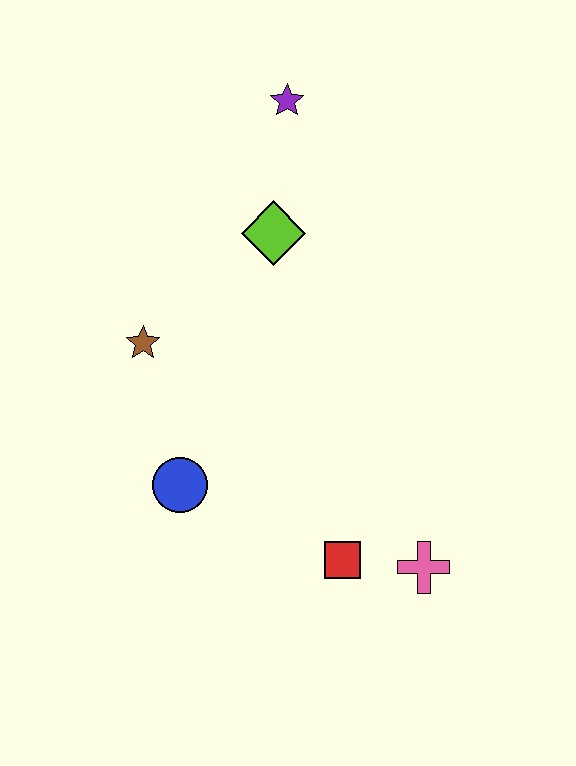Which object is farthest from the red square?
The purple star is farthest from the red square.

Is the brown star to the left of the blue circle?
Yes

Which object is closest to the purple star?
The lime diamond is closest to the purple star.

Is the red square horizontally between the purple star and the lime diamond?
No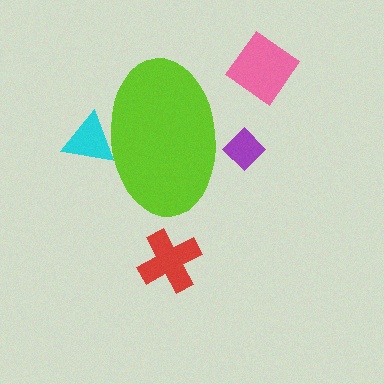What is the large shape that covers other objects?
A lime ellipse.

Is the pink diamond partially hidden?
No, the pink diamond is fully visible.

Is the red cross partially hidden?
No, the red cross is fully visible.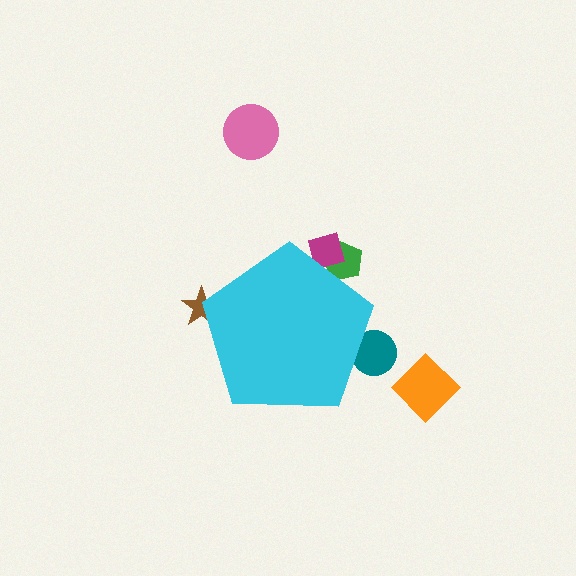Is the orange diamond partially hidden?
No, the orange diamond is fully visible.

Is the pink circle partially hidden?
No, the pink circle is fully visible.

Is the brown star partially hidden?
Yes, the brown star is partially hidden behind the cyan pentagon.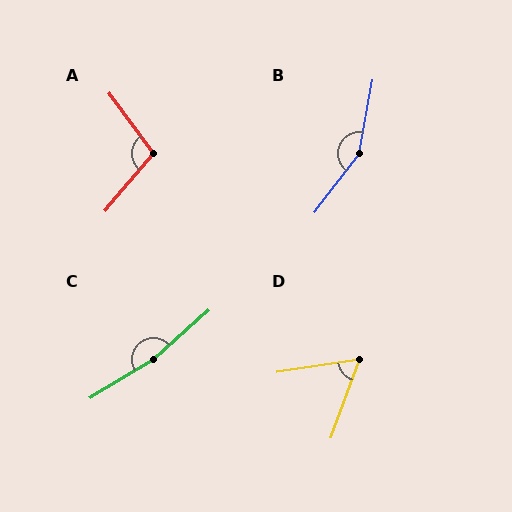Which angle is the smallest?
D, at approximately 62 degrees.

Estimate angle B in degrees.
Approximately 153 degrees.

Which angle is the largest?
C, at approximately 169 degrees.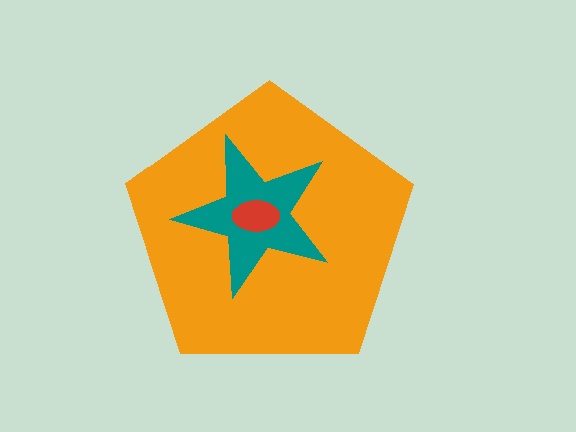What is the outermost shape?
The orange pentagon.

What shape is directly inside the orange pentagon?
The teal star.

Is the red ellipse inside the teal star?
Yes.